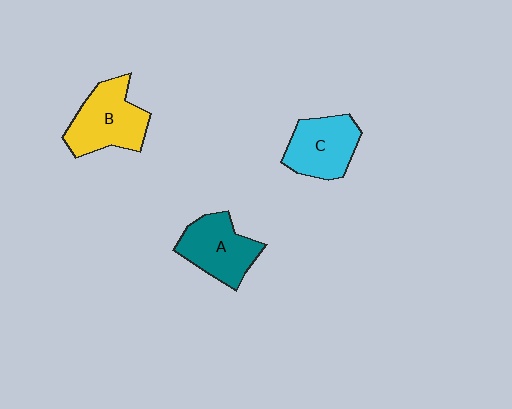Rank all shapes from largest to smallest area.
From largest to smallest: B (yellow), A (teal), C (cyan).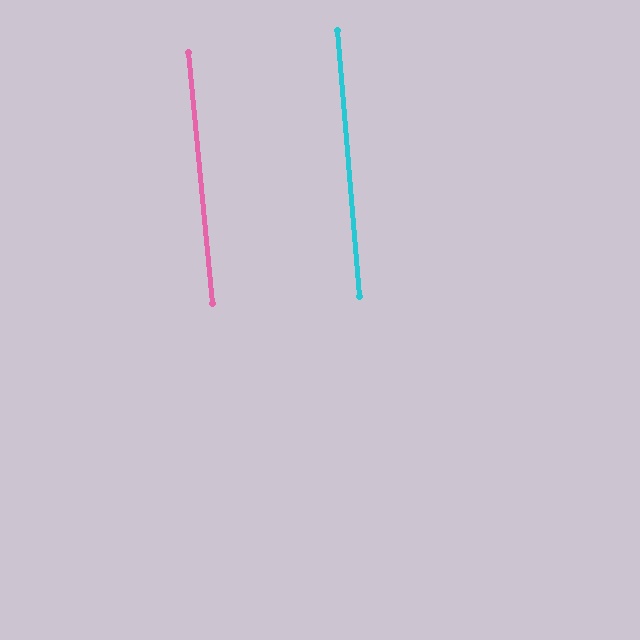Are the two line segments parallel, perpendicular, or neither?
Parallel — their directions differ by only 0.8°.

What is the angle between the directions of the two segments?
Approximately 1 degree.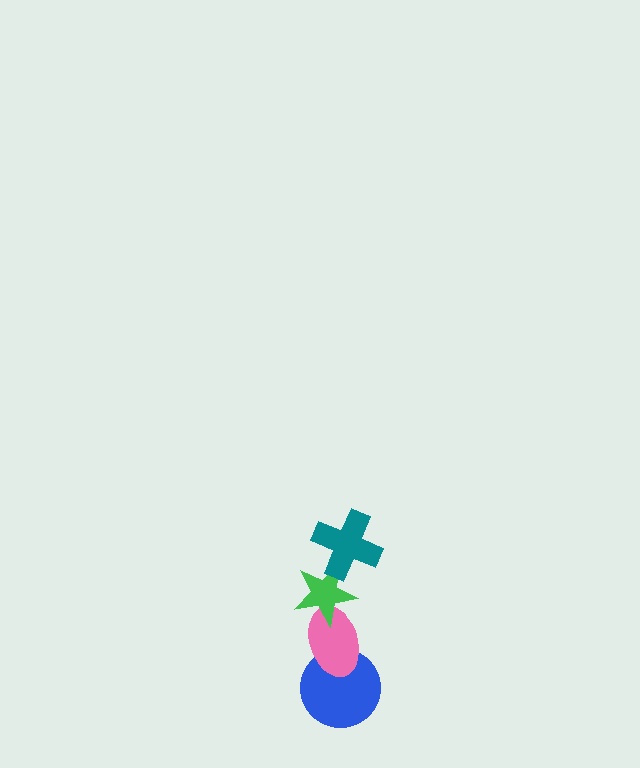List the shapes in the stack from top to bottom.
From top to bottom: the teal cross, the green star, the pink ellipse, the blue circle.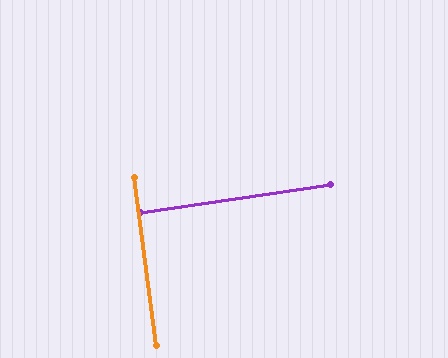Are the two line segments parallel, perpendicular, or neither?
Perpendicular — they meet at approximately 89°.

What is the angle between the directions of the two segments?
Approximately 89 degrees.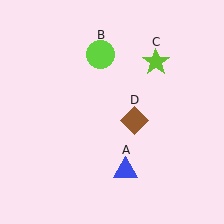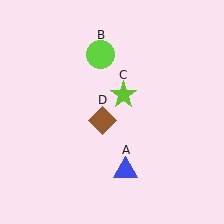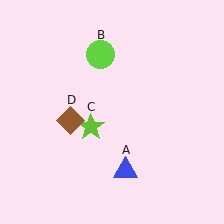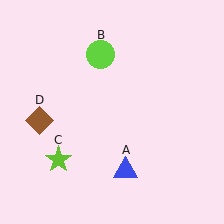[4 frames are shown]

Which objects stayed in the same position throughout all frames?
Blue triangle (object A) and lime circle (object B) remained stationary.